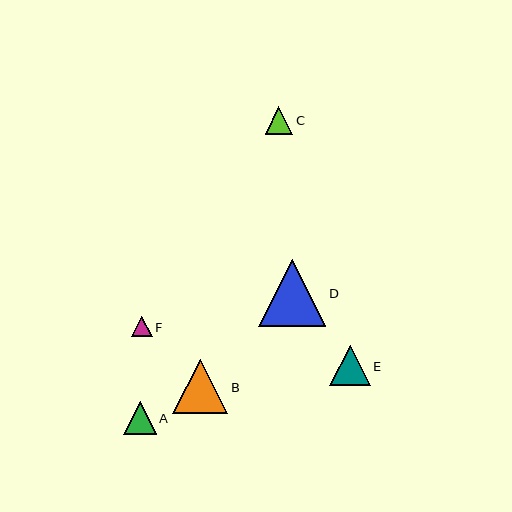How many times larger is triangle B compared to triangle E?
Triangle B is approximately 1.4 times the size of triangle E.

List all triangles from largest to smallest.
From largest to smallest: D, B, E, A, C, F.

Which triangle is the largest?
Triangle D is the largest with a size of approximately 68 pixels.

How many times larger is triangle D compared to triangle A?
Triangle D is approximately 2.1 times the size of triangle A.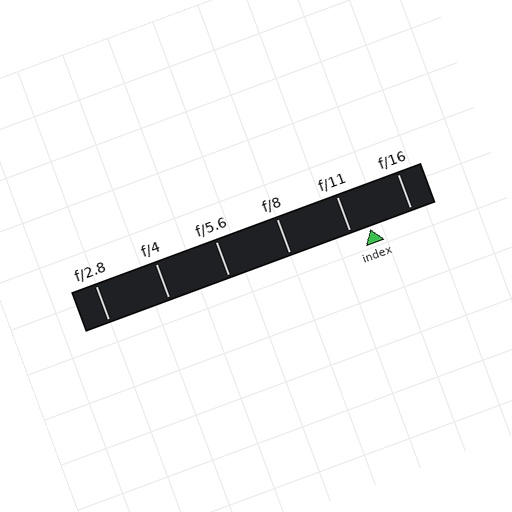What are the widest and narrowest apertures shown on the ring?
The widest aperture shown is f/2.8 and the narrowest is f/16.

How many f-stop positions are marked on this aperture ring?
There are 6 f-stop positions marked.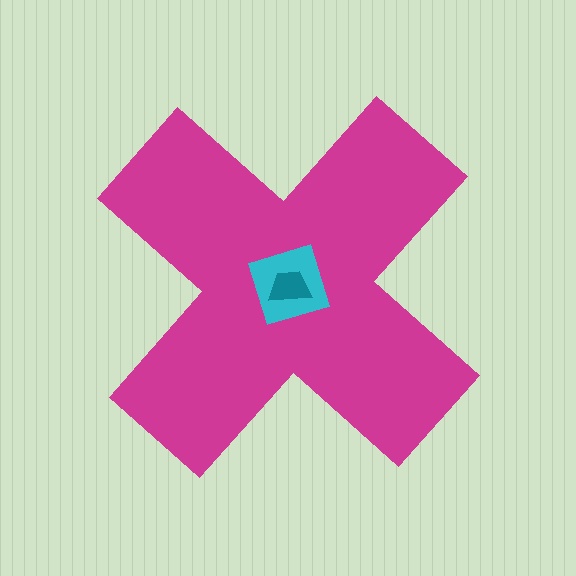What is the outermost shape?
The magenta cross.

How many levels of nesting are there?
3.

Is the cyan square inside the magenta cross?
Yes.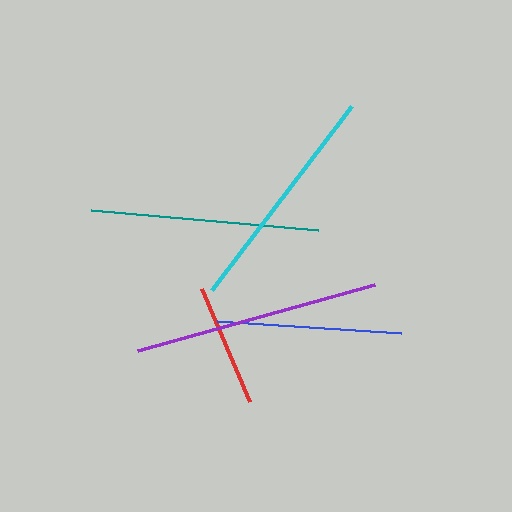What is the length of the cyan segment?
The cyan segment is approximately 232 pixels long.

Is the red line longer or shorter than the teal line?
The teal line is longer than the red line.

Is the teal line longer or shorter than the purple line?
The purple line is longer than the teal line.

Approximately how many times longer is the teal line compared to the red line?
The teal line is approximately 1.9 times the length of the red line.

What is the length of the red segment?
The red segment is approximately 123 pixels long.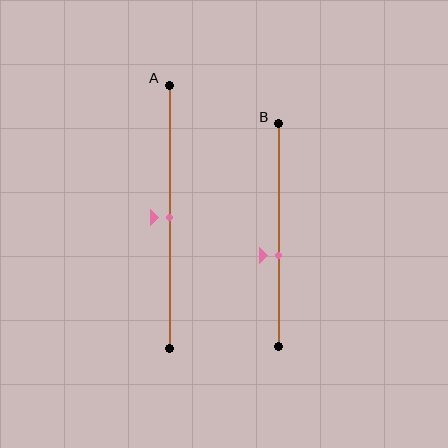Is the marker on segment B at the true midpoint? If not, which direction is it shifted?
No, the marker on segment B is shifted downward by about 9% of the segment length.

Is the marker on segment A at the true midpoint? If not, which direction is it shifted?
Yes, the marker on segment A is at the true midpoint.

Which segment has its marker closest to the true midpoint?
Segment A has its marker closest to the true midpoint.